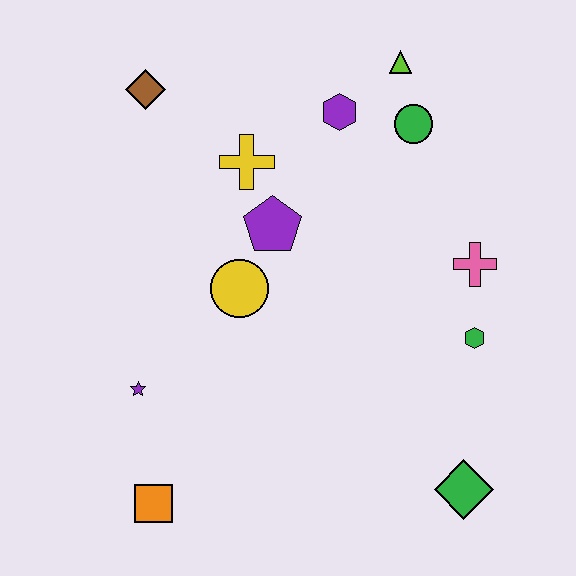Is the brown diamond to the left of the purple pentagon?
Yes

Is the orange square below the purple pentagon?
Yes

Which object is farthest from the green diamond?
The brown diamond is farthest from the green diamond.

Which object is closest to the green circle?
The lime triangle is closest to the green circle.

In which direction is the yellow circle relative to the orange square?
The yellow circle is above the orange square.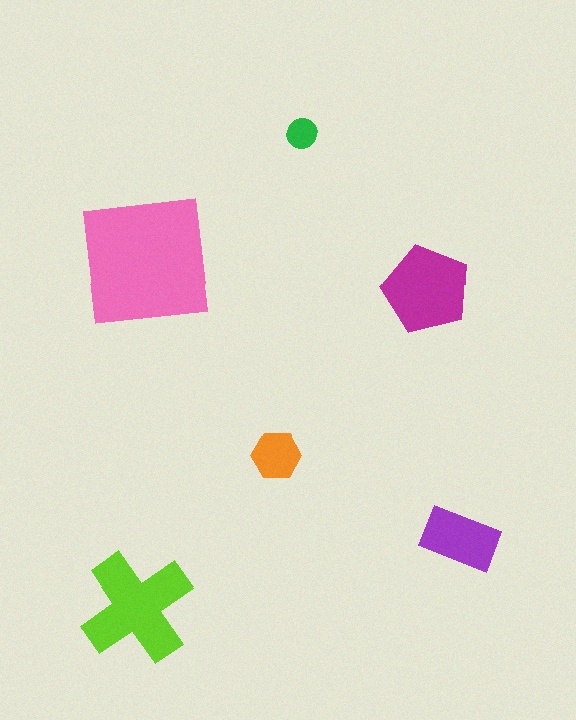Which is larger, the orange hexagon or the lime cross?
The lime cross.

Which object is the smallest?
The green circle.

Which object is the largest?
The pink square.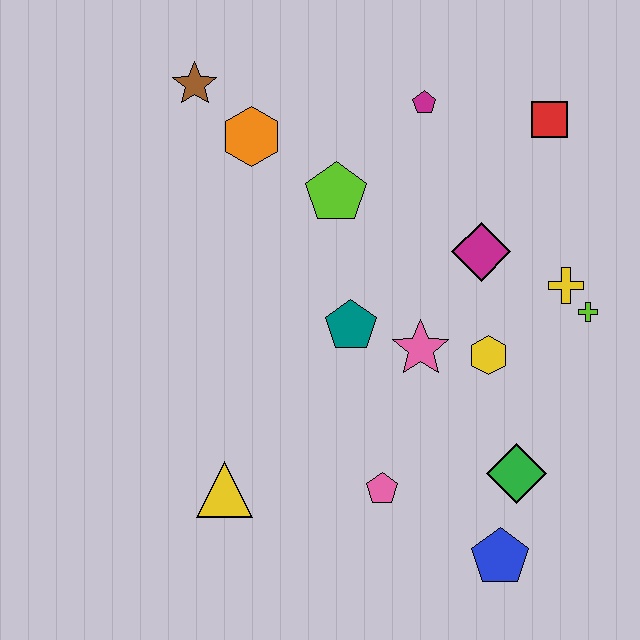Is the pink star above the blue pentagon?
Yes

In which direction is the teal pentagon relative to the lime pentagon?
The teal pentagon is below the lime pentagon.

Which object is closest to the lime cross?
The yellow cross is closest to the lime cross.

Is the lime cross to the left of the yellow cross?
No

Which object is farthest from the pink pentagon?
The brown star is farthest from the pink pentagon.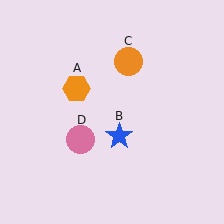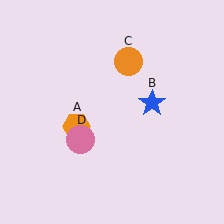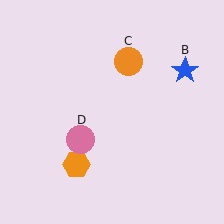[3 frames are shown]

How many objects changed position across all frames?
2 objects changed position: orange hexagon (object A), blue star (object B).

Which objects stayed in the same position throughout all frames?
Orange circle (object C) and pink circle (object D) remained stationary.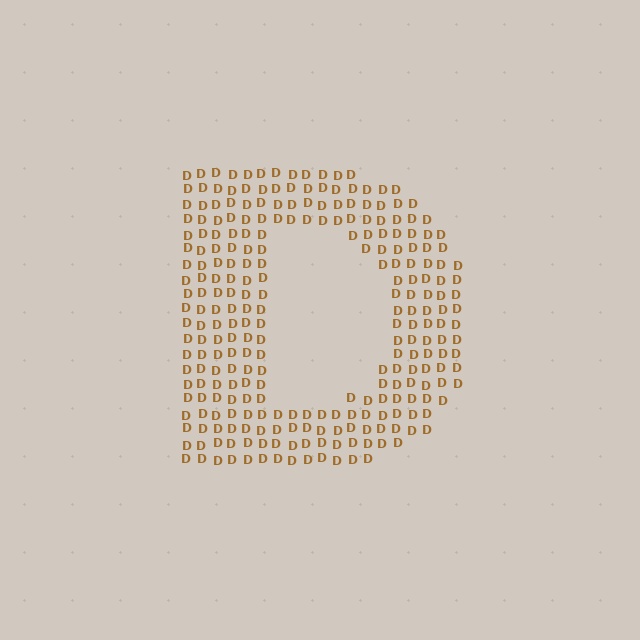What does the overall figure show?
The overall figure shows the letter D.